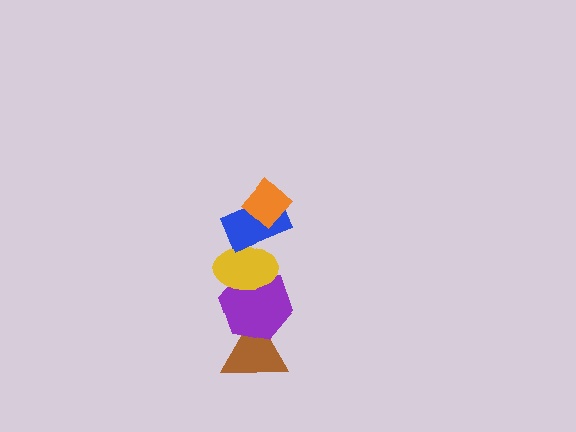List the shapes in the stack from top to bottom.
From top to bottom: the orange diamond, the blue rectangle, the yellow ellipse, the purple hexagon, the brown triangle.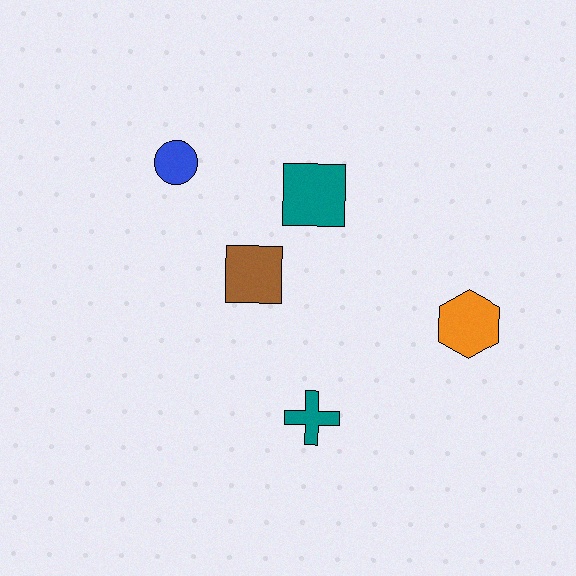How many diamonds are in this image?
There are no diamonds.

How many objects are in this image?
There are 5 objects.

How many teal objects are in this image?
There are 2 teal objects.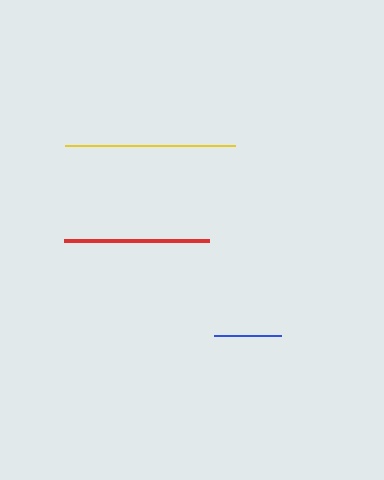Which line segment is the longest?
The yellow line is the longest at approximately 171 pixels.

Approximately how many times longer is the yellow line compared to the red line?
The yellow line is approximately 1.2 times the length of the red line.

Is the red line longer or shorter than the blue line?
The red line is longer than the blue line.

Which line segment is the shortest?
The blue line is the shortest at approximately 67 pixels.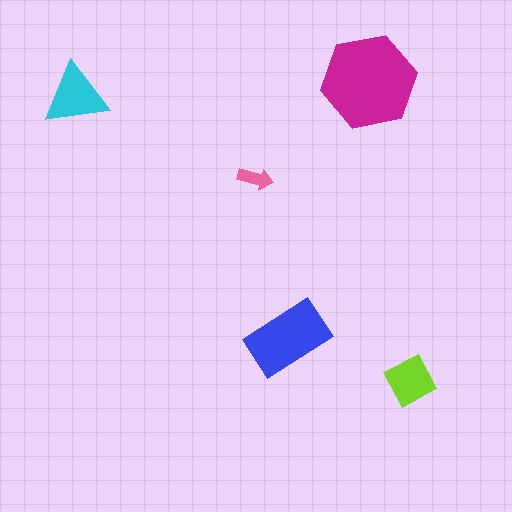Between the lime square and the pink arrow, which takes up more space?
The lime square.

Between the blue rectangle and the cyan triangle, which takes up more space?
The blue rectangle.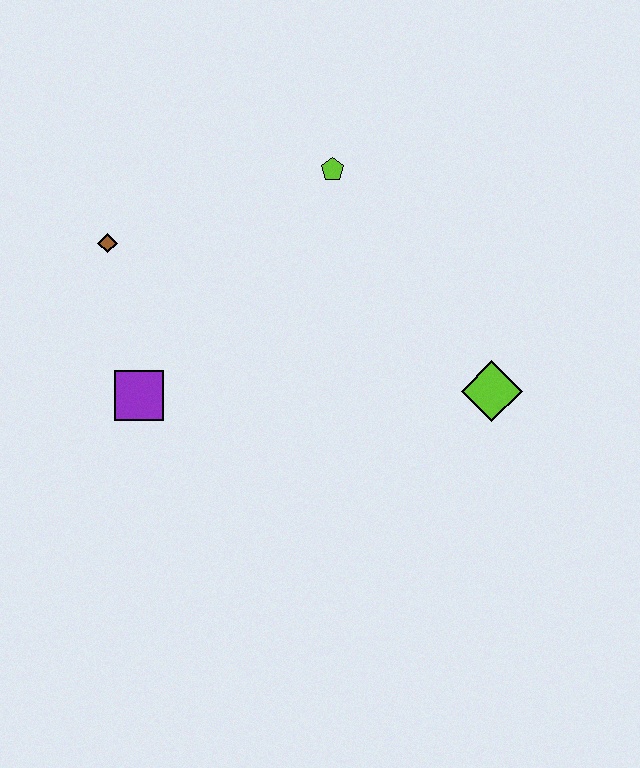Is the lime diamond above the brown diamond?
No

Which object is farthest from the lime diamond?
The brown diamond is farthest from the lime diamond.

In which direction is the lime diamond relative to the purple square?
The lime diamond is to the right of the purple square.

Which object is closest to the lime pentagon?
The brown diamond is closest to the lime pentagon.